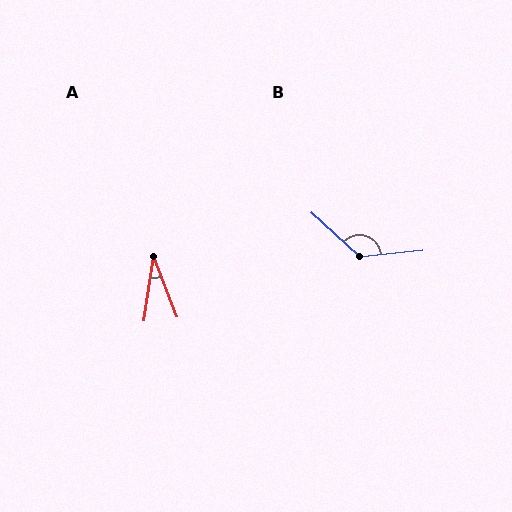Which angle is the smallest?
A, at approximately 29 degrees.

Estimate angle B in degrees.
Approximately 132 degrees.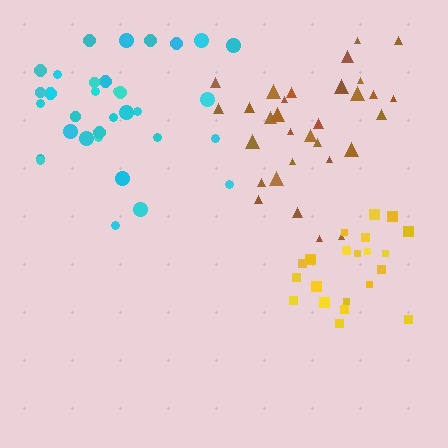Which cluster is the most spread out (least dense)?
Cyan.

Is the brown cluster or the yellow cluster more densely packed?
Yellow.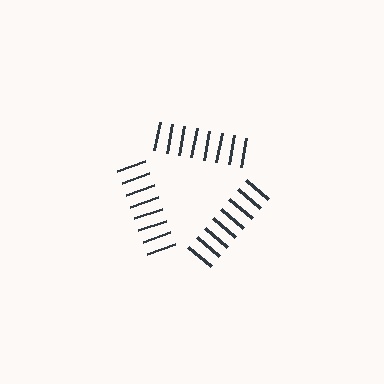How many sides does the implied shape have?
3 sides — the line-ends trace a triangle.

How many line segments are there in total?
24 — 8 along each of the 3 edges.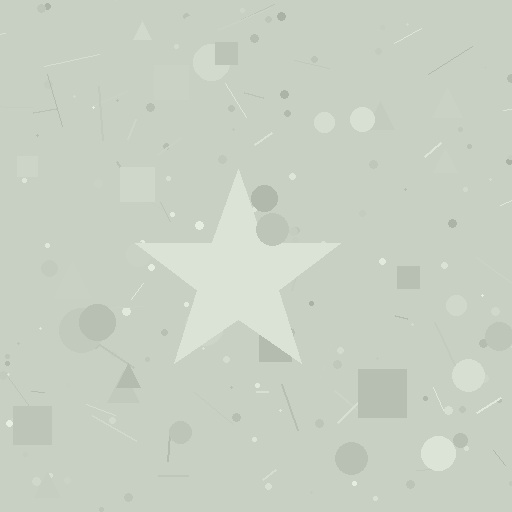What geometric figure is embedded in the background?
A star is embedded in the background.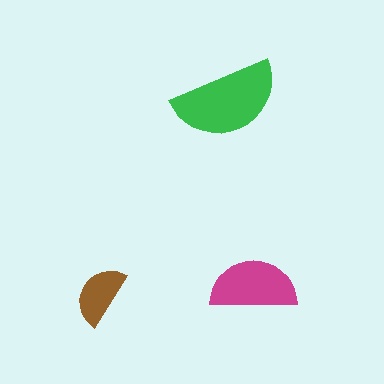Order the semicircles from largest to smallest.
the green one, the magenta one, the brown one.